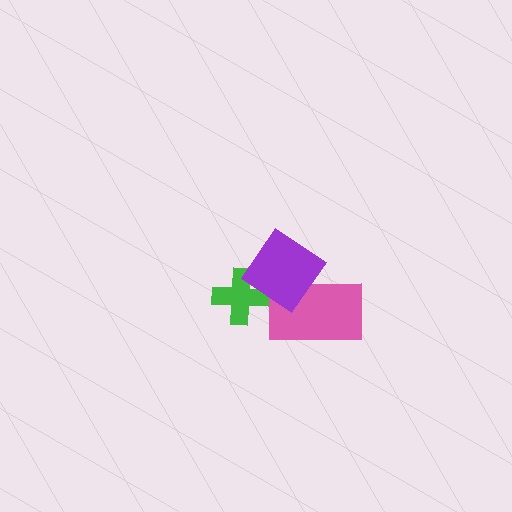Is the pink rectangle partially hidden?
Yes, it is partially covered by another shape.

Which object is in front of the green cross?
The purple diamond is in front of the green cross.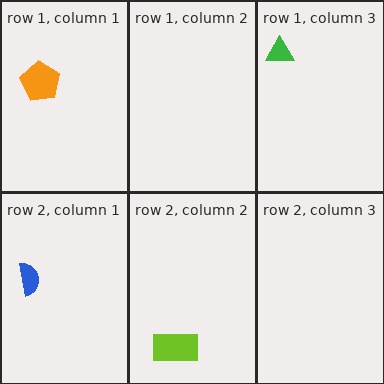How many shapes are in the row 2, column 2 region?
1.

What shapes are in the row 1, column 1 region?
The orange pentagon.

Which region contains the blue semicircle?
The row 2, column 1 region.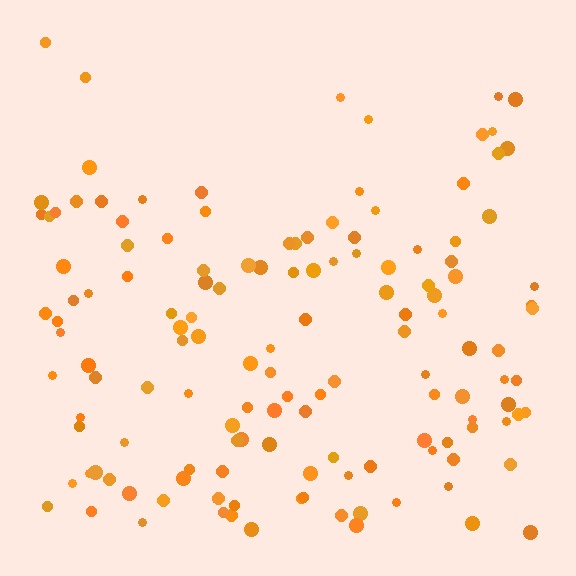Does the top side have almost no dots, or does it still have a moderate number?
Still a moderate number, just noticeably fewer than the bottom.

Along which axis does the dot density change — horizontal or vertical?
Vertical.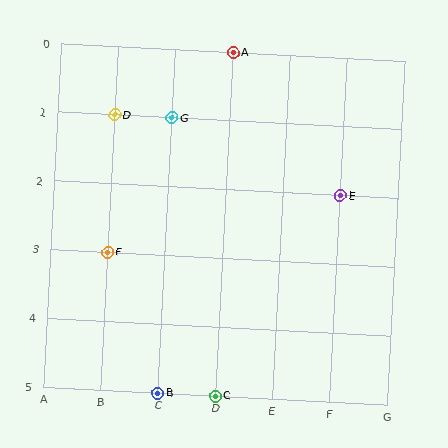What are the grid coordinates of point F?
Point F is at grid coordinates (B, 3).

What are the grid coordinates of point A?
Point A is at grid coordinates (D, 0).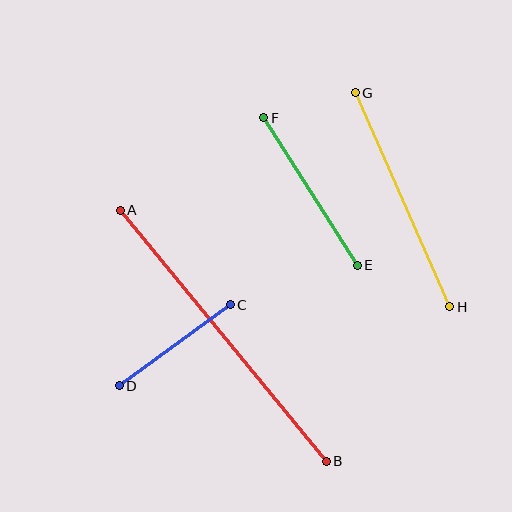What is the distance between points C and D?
The distance is approximately 138 pixels.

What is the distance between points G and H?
The distance is approximately 234 pixels.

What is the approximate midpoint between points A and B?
The midpoint is at approximately (223, 336) pixels.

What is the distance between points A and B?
The distance is approximately 325 pixels.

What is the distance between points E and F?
The distance is approximately 175 pixels.